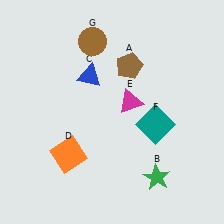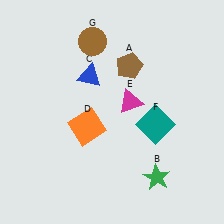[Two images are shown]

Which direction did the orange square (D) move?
The orange square (D) moved up.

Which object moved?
The orange square (D) moved up.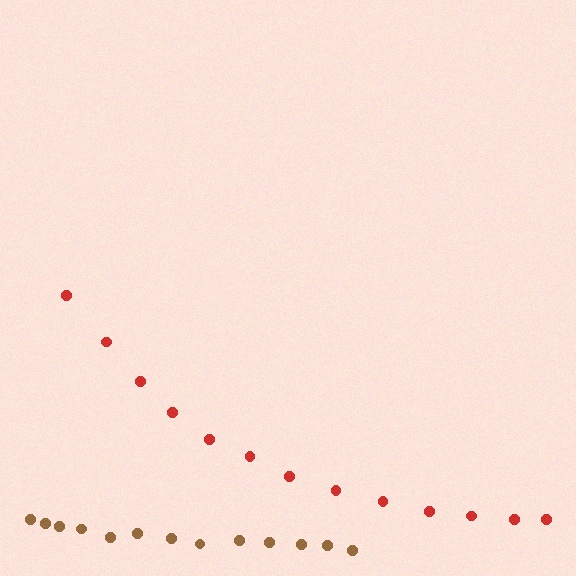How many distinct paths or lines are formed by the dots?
There are 2 distinct paths.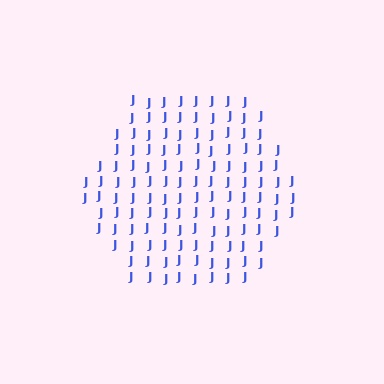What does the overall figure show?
The overall figure shows a hexagon.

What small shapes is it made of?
It is made of small letter J's.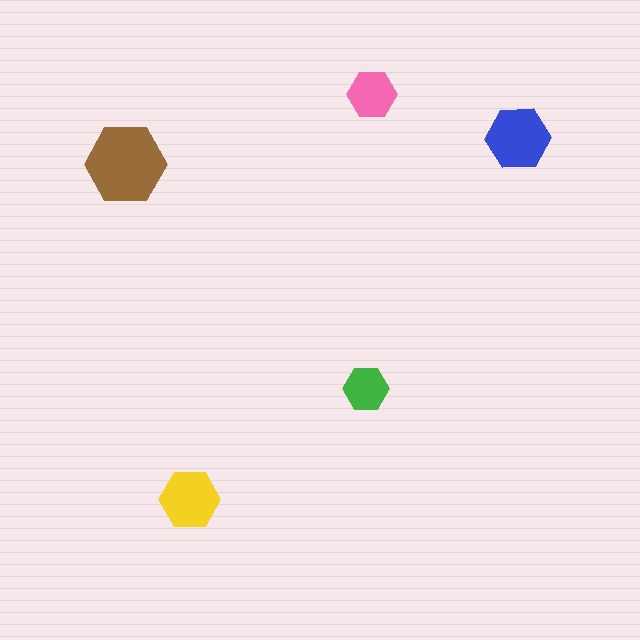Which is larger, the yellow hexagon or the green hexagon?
The yellow one.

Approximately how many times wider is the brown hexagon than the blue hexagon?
About 1.5 times wider.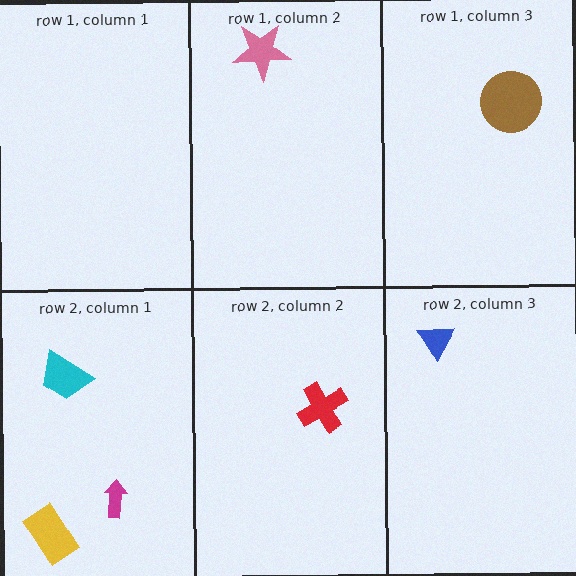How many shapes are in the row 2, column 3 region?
1.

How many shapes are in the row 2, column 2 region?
1.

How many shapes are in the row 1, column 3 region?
1.